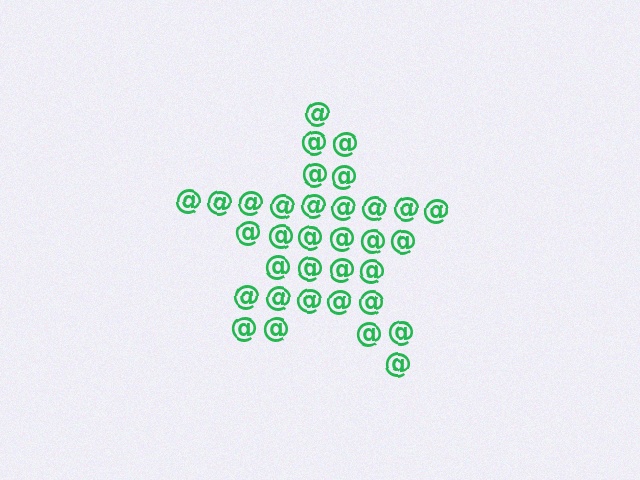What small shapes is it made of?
It is made of small at signs.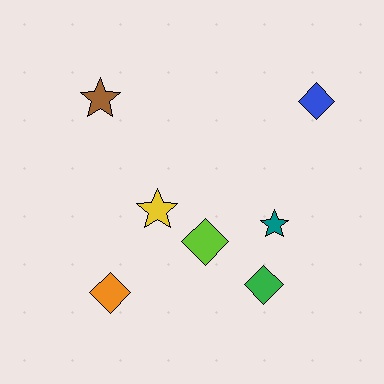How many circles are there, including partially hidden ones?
There are no circles.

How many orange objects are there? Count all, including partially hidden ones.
There is 1 orange object.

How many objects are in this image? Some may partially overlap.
There are 7 objects.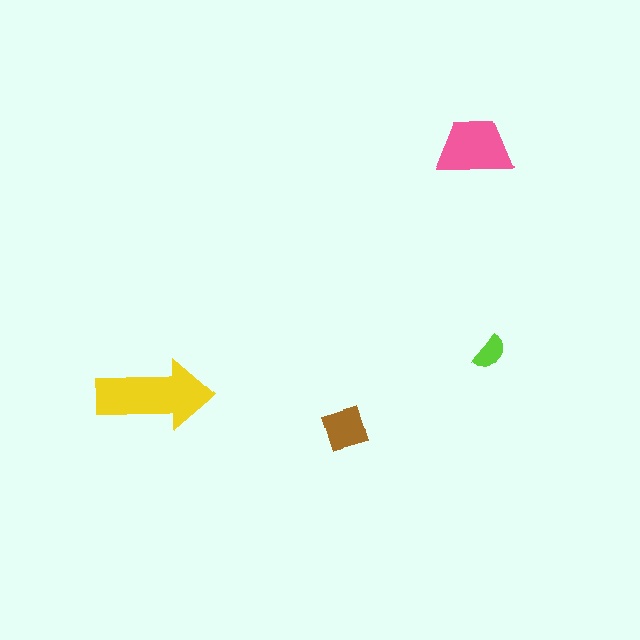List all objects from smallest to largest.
The lime semicircle, the brown diamond, the pink trapezoid, the yellow arrow.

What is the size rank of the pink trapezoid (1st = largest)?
2nd.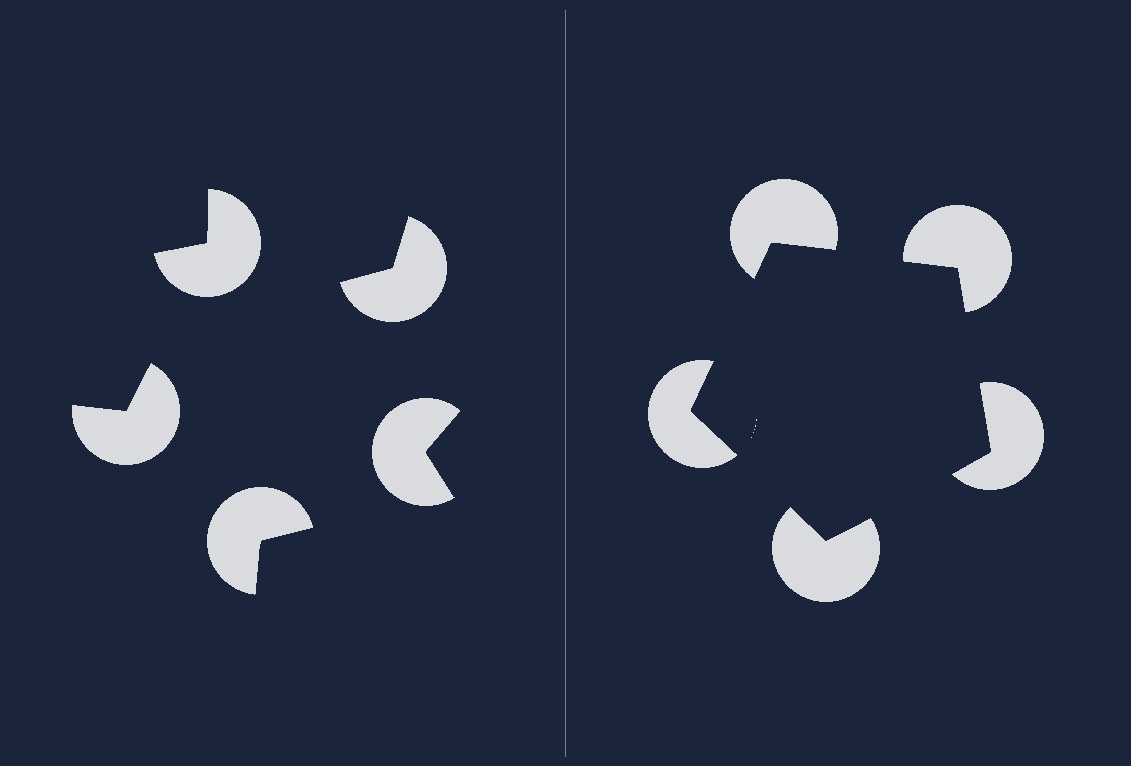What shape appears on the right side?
An illusory pentagon.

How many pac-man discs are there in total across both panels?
10 — 5 on each side.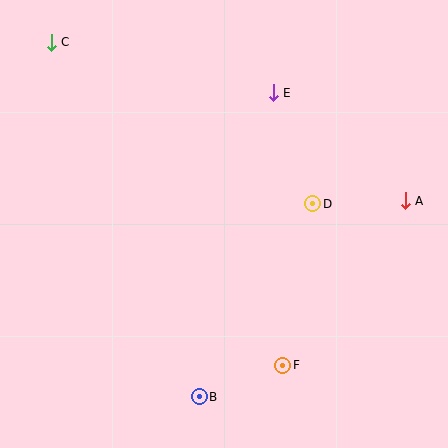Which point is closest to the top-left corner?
Point C is closest to the top-left corner.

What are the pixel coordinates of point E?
Point E is at (273, 93).